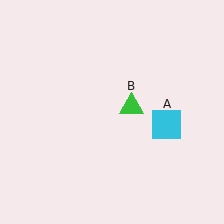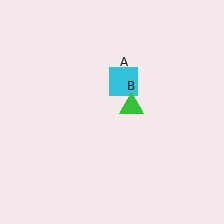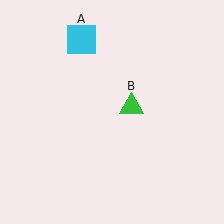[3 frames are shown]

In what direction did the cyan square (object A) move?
The cyan square (object A) moved up and to the left.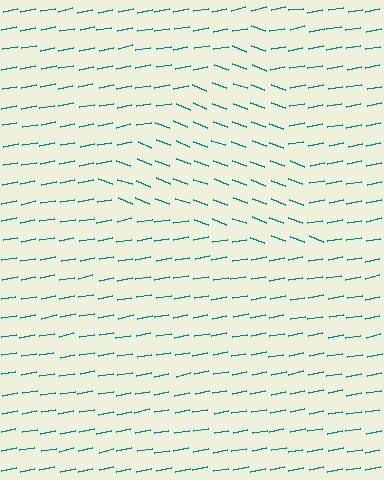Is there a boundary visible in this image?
Yes, there is a texture boundary formed by a change in line orientation.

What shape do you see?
I see a triangle.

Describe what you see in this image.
The image is filled with small teal line segments. A triangle region in the image has lines oriented differently from the surrounding lines, creating a visible texture boundary.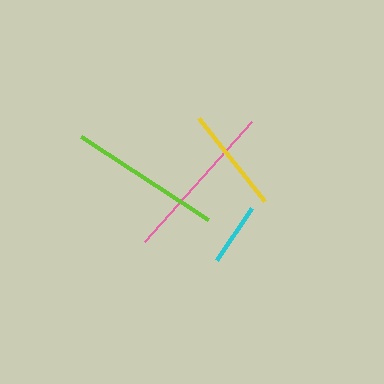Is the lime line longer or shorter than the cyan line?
The lime line is longer than the cyan line.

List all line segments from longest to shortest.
From longest to shortest: pink, lime, yellow, cyan.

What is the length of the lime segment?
The lime segment is approximately 152 pixels long.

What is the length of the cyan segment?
The cyan segment is approximately 62 pixels long.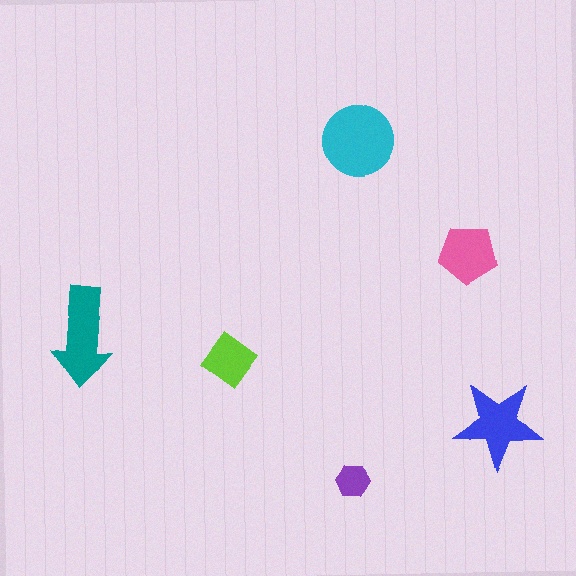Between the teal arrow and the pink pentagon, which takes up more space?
The teal arrow.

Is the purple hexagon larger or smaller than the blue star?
Smaller.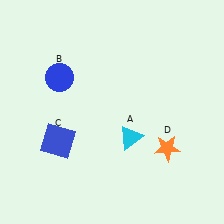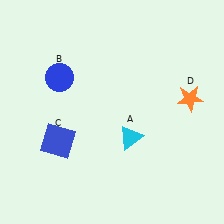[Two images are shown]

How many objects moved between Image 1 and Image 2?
1 object moved between the two images.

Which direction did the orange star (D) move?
The orange star (D) moved up.